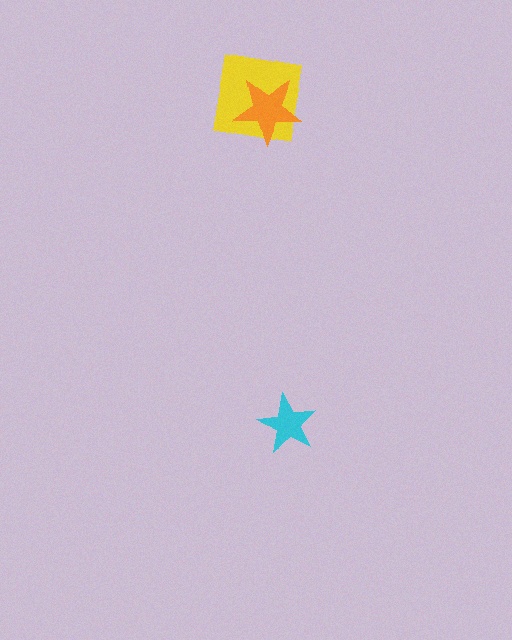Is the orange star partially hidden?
No, no other shape covers it.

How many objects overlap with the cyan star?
0 objects overlap with the cyan star.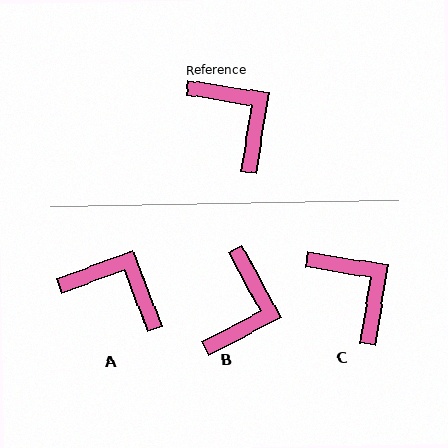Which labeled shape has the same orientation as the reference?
C.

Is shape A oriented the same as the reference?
No, it is off by about 30 degrees.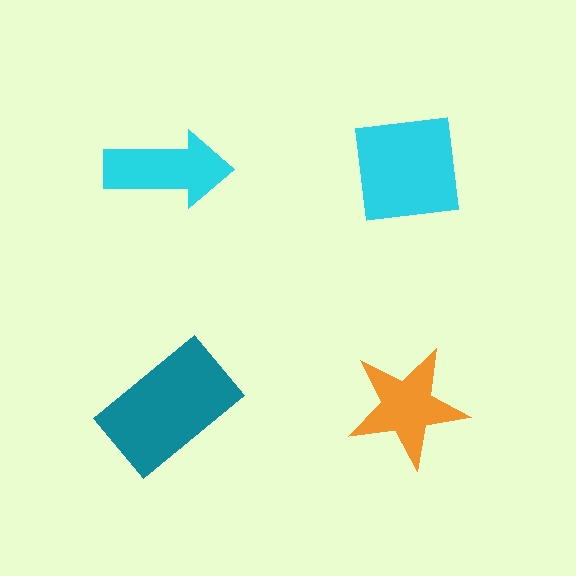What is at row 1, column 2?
A cyan square.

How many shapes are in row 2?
2 shapes.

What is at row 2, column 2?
An orange star.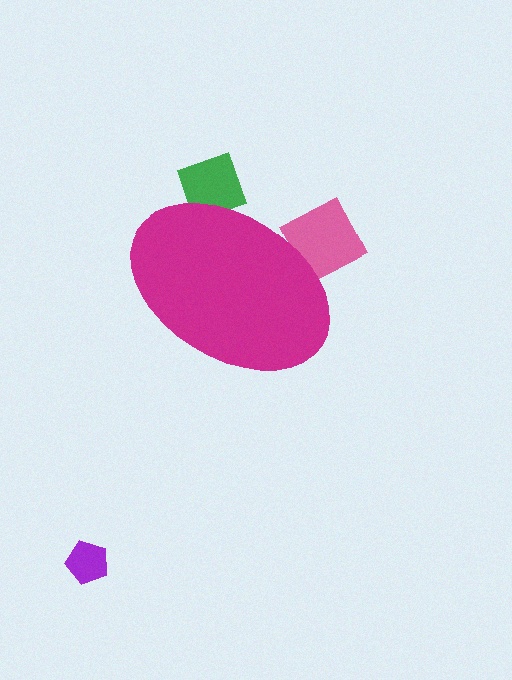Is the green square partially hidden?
Yes, the green square is partially hidden behind the magenta ellipse.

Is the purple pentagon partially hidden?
No, the purple pentagon is fully visible.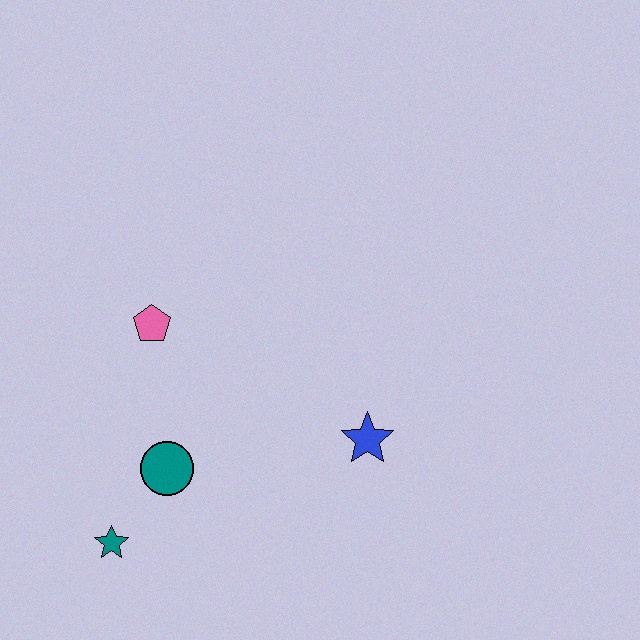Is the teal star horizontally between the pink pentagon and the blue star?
No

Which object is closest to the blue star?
The teal circle is closest to the blue star.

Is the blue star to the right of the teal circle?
Yes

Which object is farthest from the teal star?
The blue star is farthest from the teal star.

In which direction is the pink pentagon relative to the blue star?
The pink pentagon is to the left of the blue star.